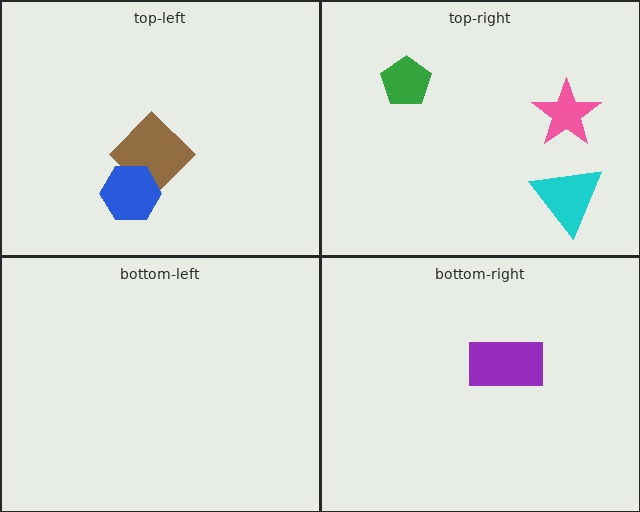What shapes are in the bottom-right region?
The purple rectangle.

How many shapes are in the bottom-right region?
1.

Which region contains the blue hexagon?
The top-left region.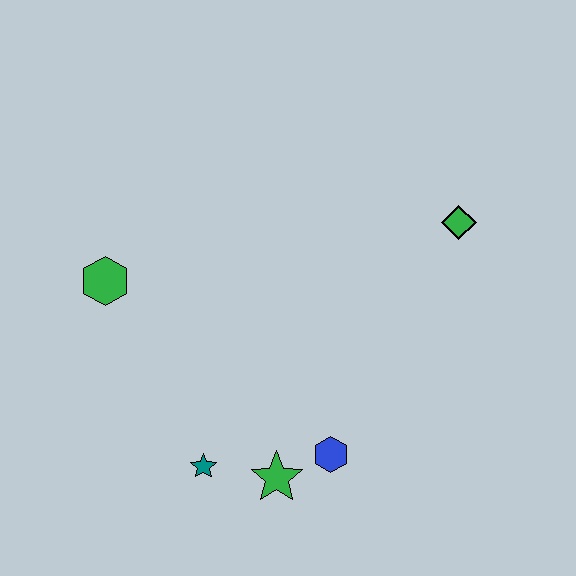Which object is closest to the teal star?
The green star is closest to the teal star.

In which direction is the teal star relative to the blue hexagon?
The teal star is to the left of the blue hexagon.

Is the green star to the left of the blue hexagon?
Yes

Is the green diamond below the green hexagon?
No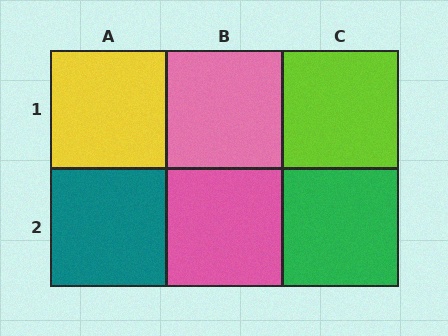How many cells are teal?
1 cell is teal.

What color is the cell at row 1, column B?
Pink.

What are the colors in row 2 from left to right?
Teal, pink, green.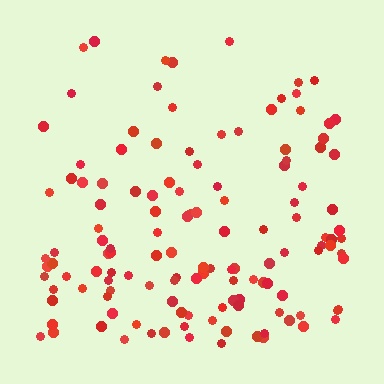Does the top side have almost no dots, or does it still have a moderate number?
Still a moderate number, just noticeably fewer than the bottom.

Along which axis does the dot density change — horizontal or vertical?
Vertical.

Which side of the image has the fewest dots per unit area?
The top.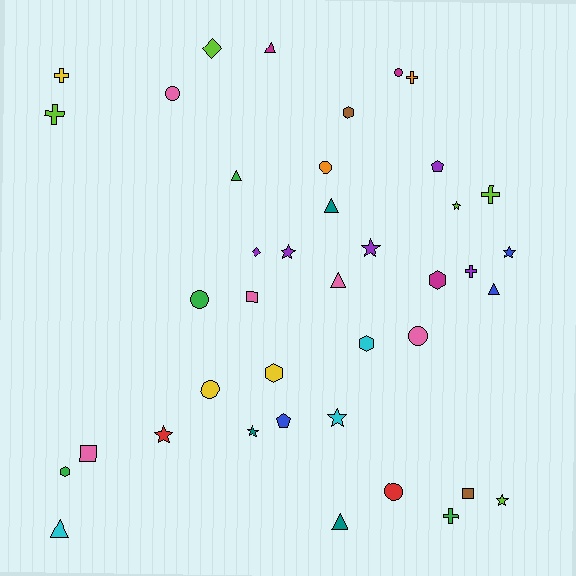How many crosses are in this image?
There are 6 crosses.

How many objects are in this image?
There are 40 objects.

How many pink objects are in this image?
There are 5 pink objects.